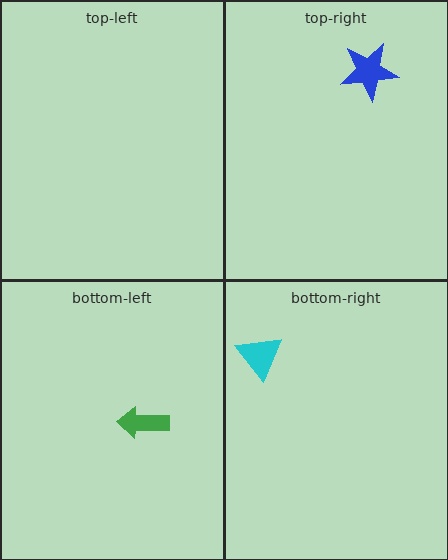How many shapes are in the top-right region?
1.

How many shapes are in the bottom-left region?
1.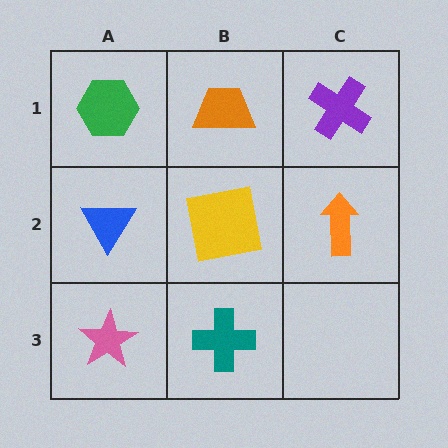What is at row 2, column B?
A yellow square.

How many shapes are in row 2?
3 shapes.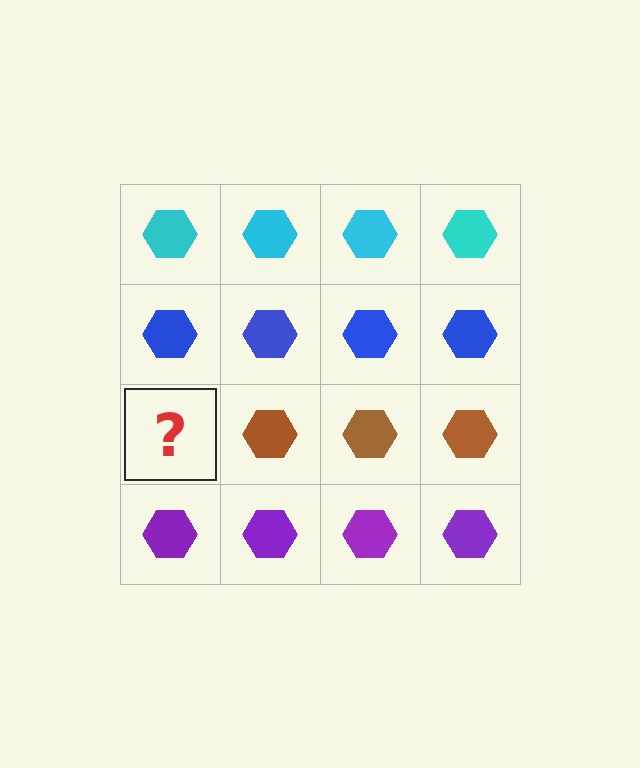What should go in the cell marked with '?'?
The missing cell should contain a brown hexagon.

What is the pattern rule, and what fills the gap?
The rule is that each row has a consistent color. The gap should be filled with a brown hexagon.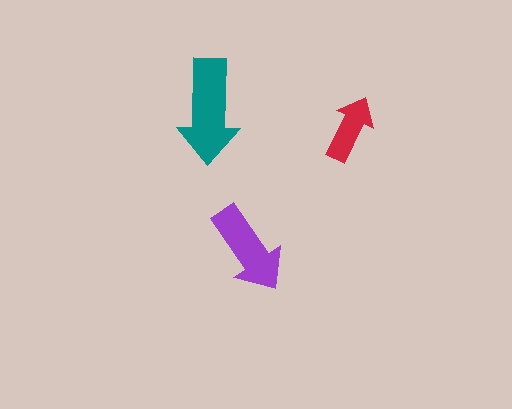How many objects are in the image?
There are 3 objects in the image.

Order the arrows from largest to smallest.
the teal one, the purple one, the red one.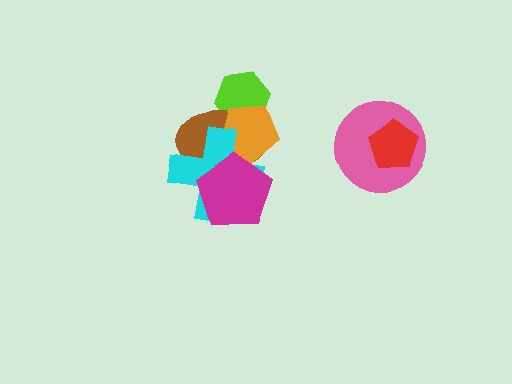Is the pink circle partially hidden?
Yes, it is partially covered by another shape.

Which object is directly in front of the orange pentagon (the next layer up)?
The cyan cross is directly in front of the orange pentagon.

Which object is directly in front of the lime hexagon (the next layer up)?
The brown ellipse is directly in front of the lime hexagon.